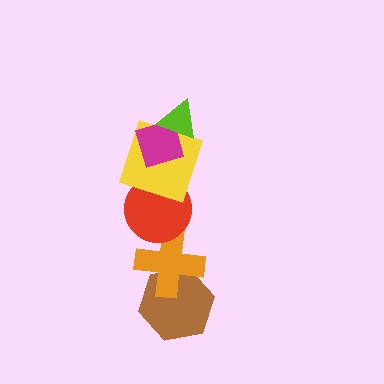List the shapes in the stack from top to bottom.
From top to bottom: the lime triangle, the magenta diamond, the yellow square, the red circle, the orange cross, the brown hexagon.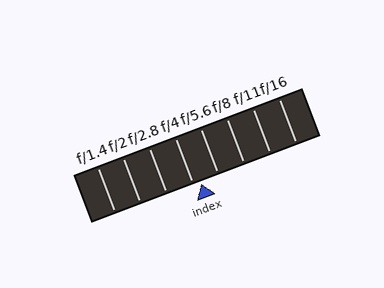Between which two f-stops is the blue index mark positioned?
The index mark is between f/4 and f/5.6.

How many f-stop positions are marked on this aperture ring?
There are 8 f-stop positions marked.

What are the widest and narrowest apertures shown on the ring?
The widest aperture shown is f/1.4 and the narrowest is f/16.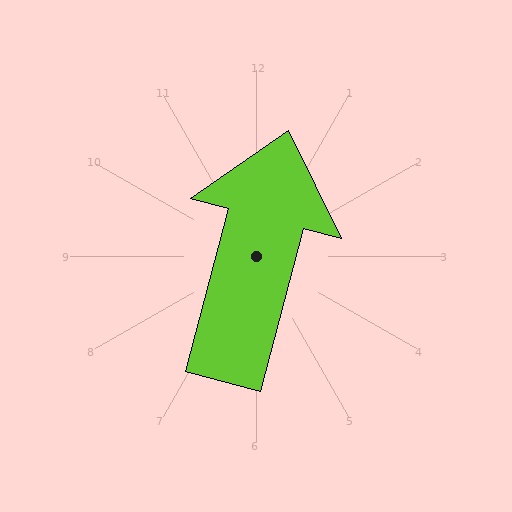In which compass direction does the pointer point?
North.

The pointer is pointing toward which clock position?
Roughly 12 o'clock.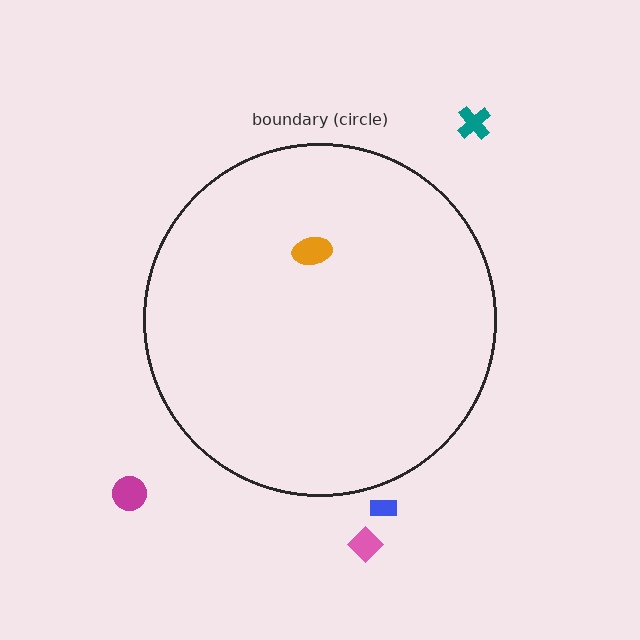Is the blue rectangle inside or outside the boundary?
Outside.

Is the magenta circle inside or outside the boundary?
Outside.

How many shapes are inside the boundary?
1 inside, 4 outside.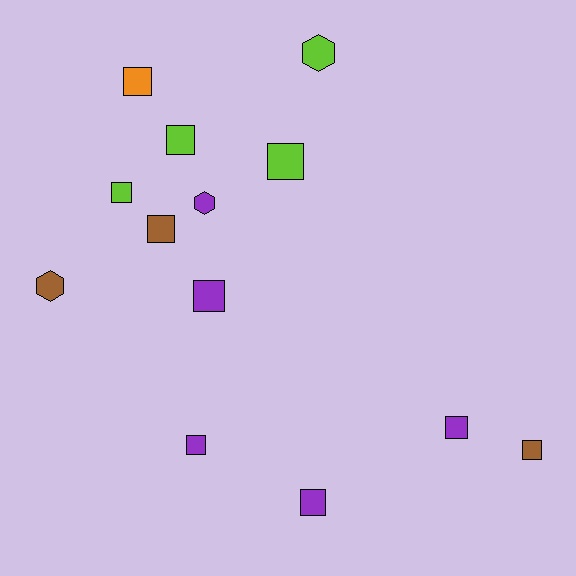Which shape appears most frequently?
Square, with 10 objects.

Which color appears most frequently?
Purple, with 5 objects.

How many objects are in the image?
There are 13 objects.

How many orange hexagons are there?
There are no orange hexagons.